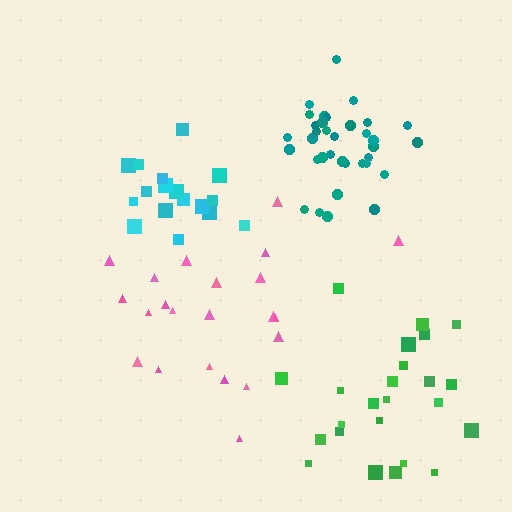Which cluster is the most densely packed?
Teal.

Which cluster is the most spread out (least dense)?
Pink.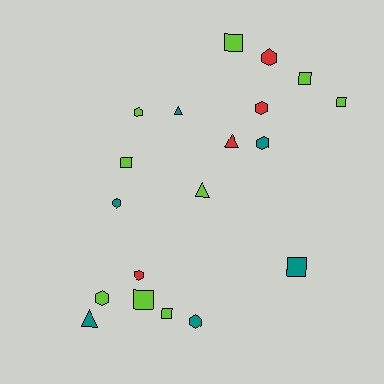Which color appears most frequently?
Lime, with 9 objects.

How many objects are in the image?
There are 19 objects.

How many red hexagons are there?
There are 3 red hexagons.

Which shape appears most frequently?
Hexagon, with 8 objects.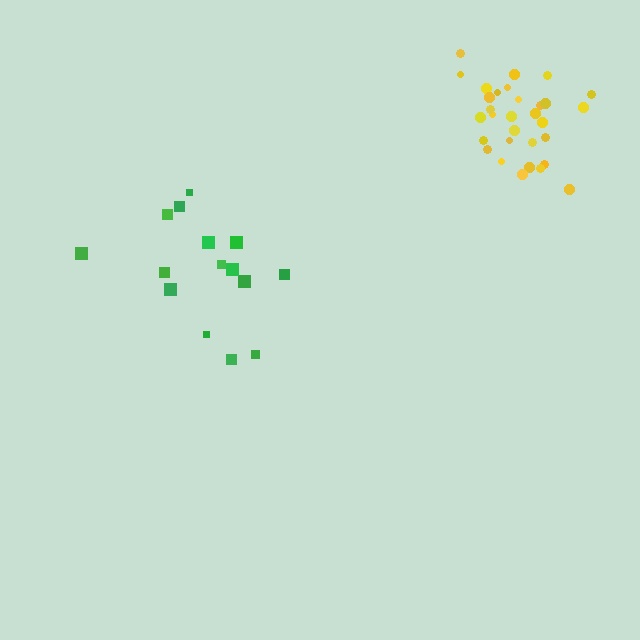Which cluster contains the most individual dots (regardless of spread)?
Yellow (31).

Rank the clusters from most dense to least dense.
yellow, green.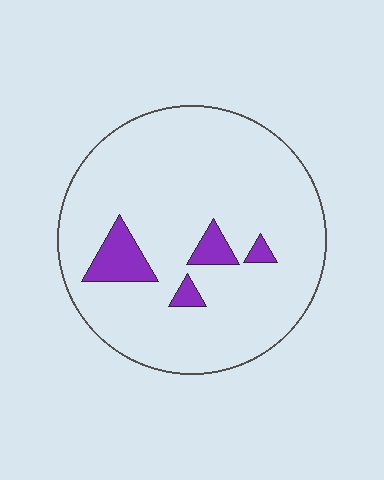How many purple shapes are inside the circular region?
4.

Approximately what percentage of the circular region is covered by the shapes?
Approximately 10%.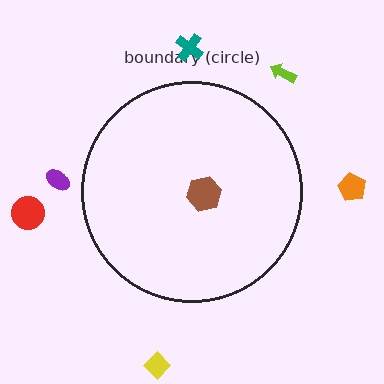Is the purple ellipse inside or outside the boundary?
Outside.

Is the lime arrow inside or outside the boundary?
Outside.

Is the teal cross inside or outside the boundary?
Outside.